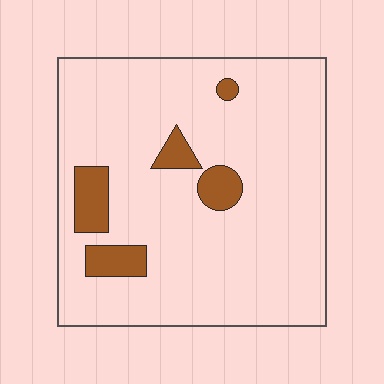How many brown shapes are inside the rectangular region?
5.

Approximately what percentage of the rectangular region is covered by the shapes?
Approximately 10%.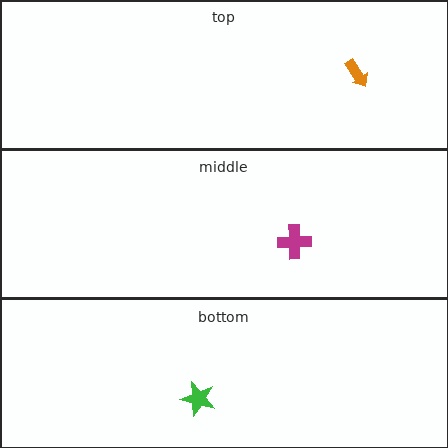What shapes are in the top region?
The orange arrow.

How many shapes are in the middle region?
1.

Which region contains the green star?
The bottom region.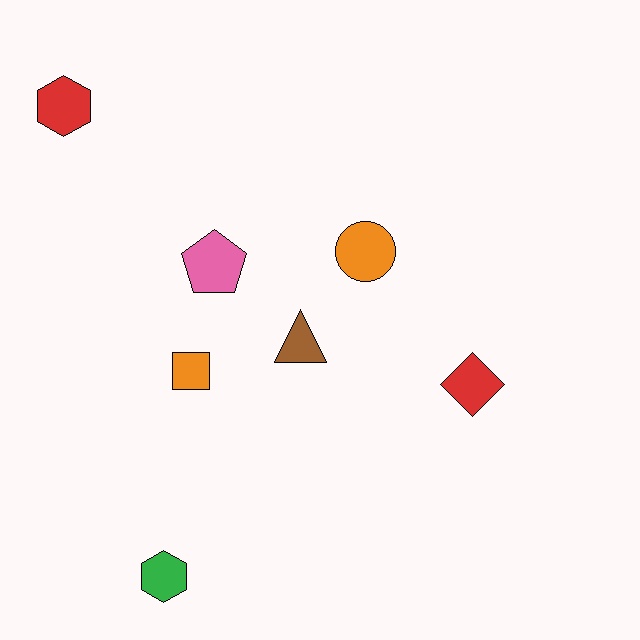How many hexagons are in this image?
There are 2 hexagons.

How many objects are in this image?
There are 7 objects.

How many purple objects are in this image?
There are no purple objects.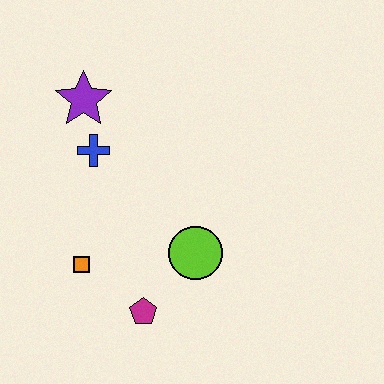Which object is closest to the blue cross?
The purple star is closest to the blue cross.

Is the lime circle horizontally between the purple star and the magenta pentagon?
No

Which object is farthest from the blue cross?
The magenta pentagon is farthest from the blue cross.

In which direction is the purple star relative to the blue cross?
The purple star is above the blue cross.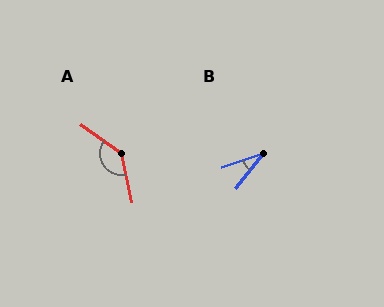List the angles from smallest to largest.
B (33°), A (138°).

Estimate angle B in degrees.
Approximately 33 degrees.